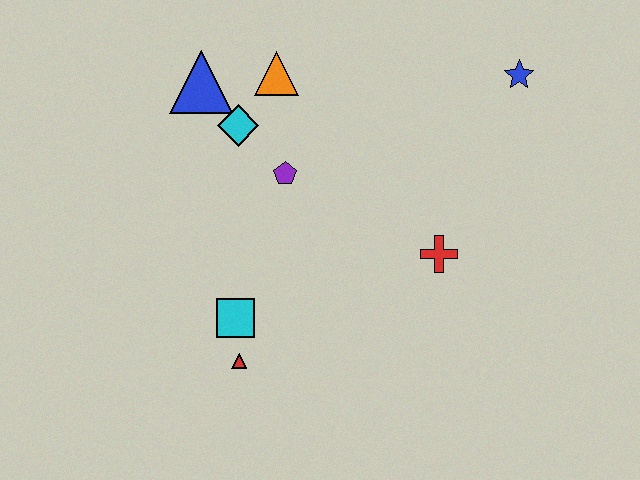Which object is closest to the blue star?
The red cross is closest to the blue star.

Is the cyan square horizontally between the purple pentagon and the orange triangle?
No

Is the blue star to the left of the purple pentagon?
No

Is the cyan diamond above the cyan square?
Yes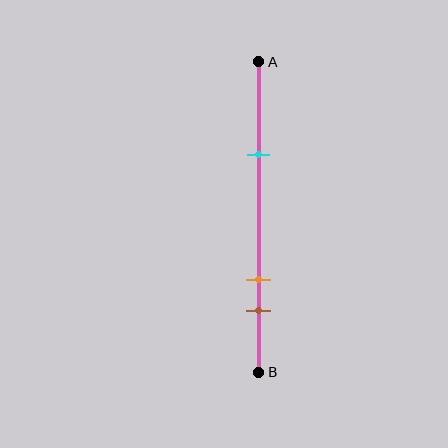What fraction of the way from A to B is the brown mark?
The brown mark is approximately 80% (0.8) of the way from A to B.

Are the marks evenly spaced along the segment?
No, the marks are not evenly spaced.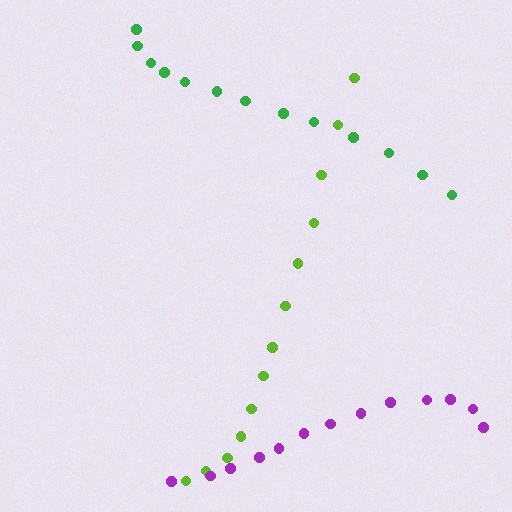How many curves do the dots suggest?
There are 3 distinct paths.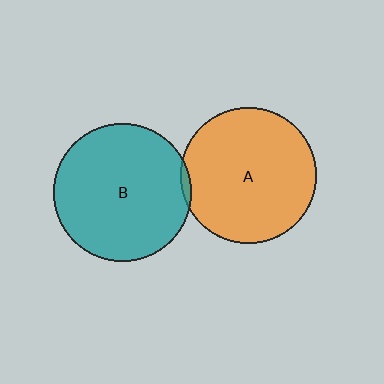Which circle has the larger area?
Circle B (teal).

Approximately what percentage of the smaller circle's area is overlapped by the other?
Approximately 5%.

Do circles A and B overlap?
Yes.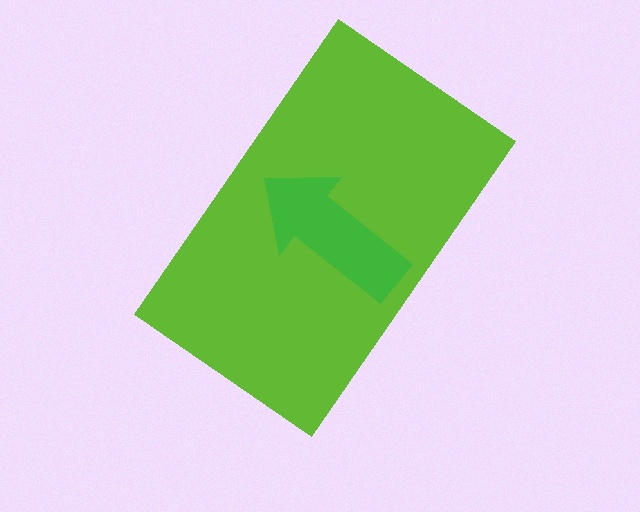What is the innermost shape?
The green arrow.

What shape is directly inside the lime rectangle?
The green arrow.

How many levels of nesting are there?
2.